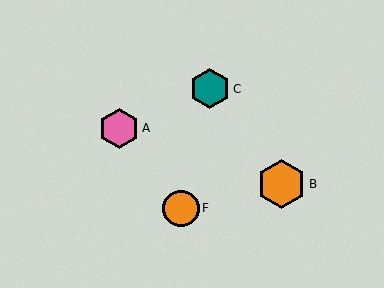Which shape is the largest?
The orange hexagon (labeled B) is the largest.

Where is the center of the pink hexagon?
The center of the pink hexagon is at (119, 128).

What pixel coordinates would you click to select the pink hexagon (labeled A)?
Click at (119, 128) to select the pink hexagon A.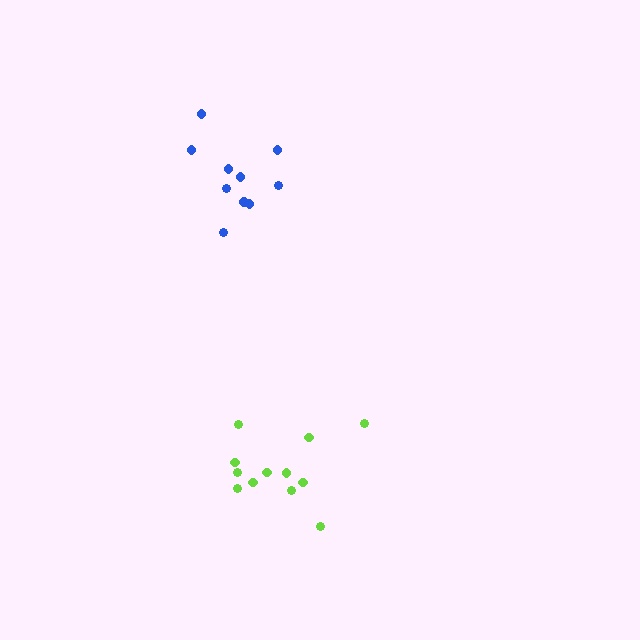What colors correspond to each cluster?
The clusters are colored: lime, blue.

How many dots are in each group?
Group 1: 12 dots, Group 2: 10 dots (22 total).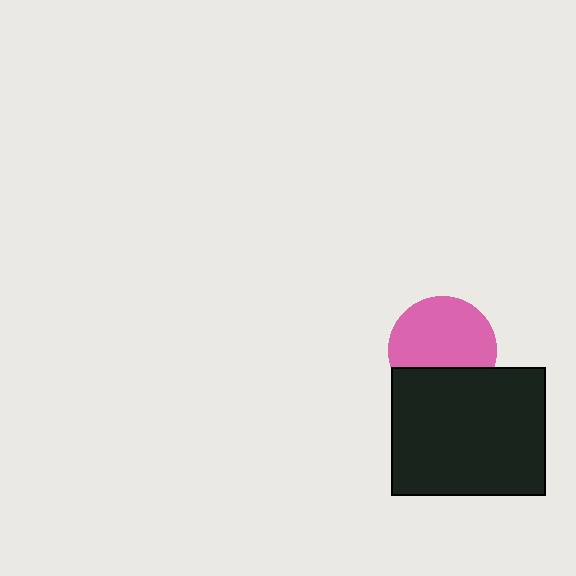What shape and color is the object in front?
The object in front is a black rectangle.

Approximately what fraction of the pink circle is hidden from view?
Roughly 30% of the pink circle is hidden behind the black rectangle.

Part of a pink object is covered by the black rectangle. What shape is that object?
It is a circle.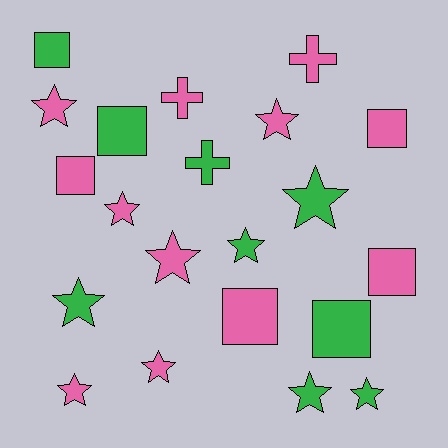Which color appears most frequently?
Pink, with 12 objects.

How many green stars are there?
There are 5 green stars.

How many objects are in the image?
There are 21 objects.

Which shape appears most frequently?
Star, with 11 objects.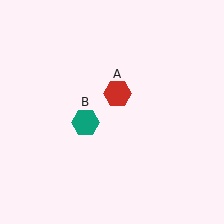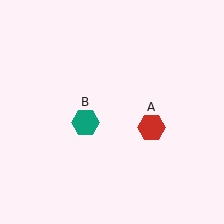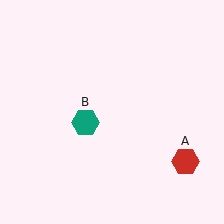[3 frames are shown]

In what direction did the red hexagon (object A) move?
The red hexagon (object A) moved down and to the right.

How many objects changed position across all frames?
1 object changed position: red hexagon (object A).